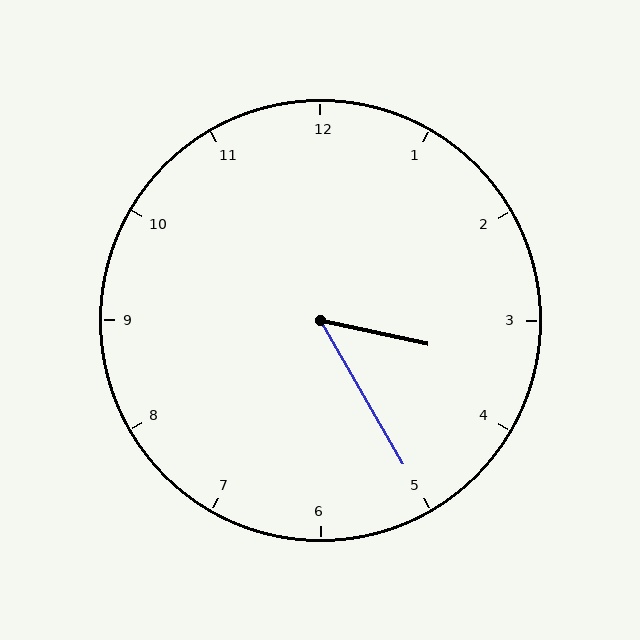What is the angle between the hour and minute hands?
Approximately 48 degrees.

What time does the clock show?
3:25.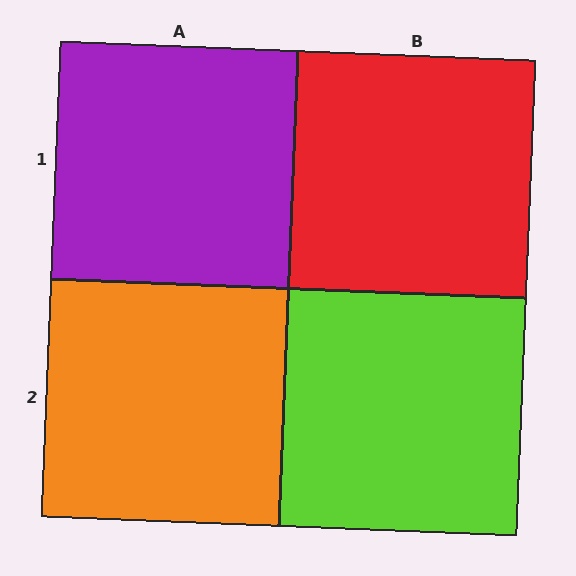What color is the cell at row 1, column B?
Red.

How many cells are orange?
1 cell is orange.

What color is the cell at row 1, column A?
Purple.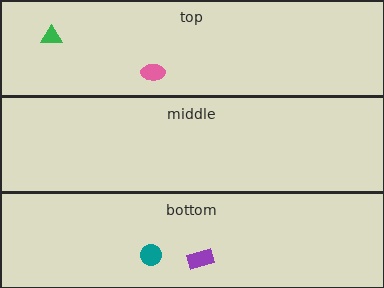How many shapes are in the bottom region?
2.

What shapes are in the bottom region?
The teal circle, the purple rectangle.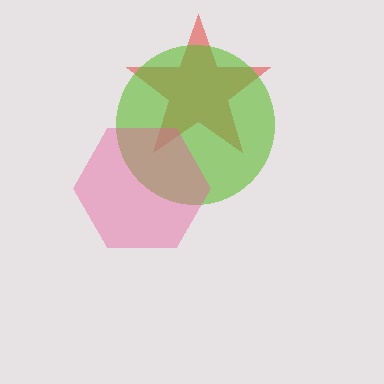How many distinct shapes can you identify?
There are 3 distinct shapes: a red star, a lime circle, a pink hexagon.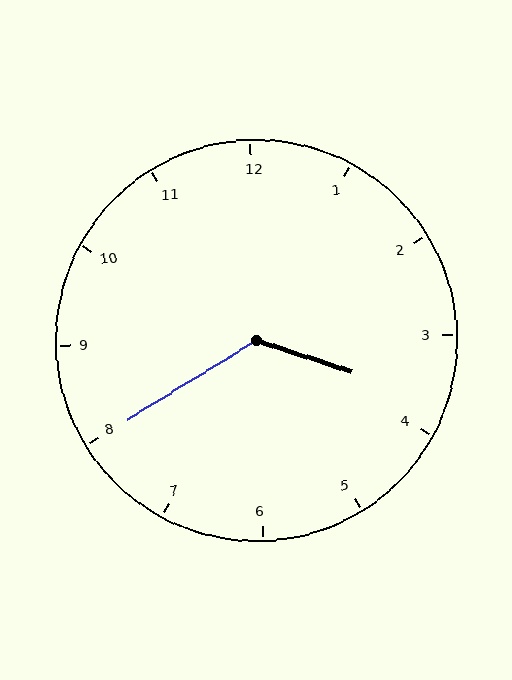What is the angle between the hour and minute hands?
Approximately 130 degrees.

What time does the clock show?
3:40.